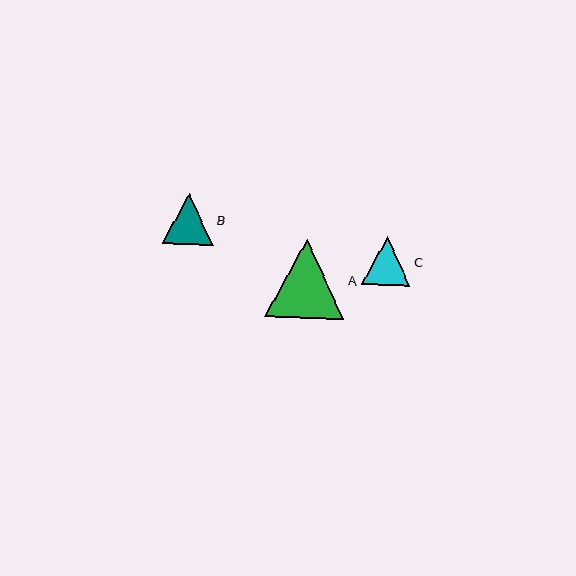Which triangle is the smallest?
Triangle C is the smallest with a size of approximately 49 pixels.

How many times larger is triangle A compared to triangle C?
Triangle A is approximately 1.6 times the size of triangle C.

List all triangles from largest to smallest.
From largest to smallest: A, B, C.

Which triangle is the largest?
Triangle A is the largest with a size of approximately 79 pixels.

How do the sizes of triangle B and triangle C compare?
Triangle B and triangle C are approximately the same size.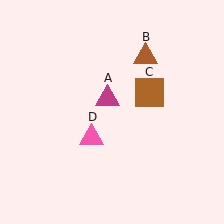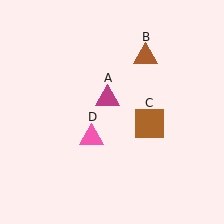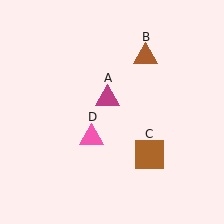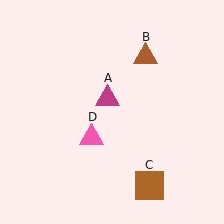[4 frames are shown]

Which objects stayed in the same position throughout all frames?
Magenta triangle (object A) and brown triangle (object B) and pink triangle (object D) remained stationary.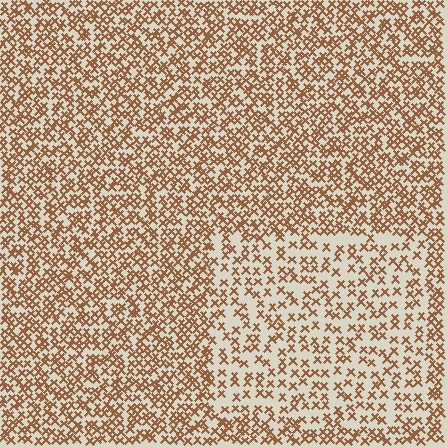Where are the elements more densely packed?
The elements are more densely packed outside the rectangle boundary.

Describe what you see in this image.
The image contains small brown elements arranged at two different densities. A rectangle-shaped region is visible where the elements are less densely packed than the surrounding area.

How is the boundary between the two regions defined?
The boundary is defined by a change in element density (approximately 1.9x ratio). All elements are the same color, size, and shape.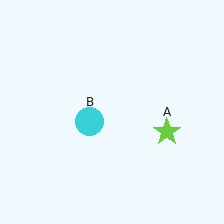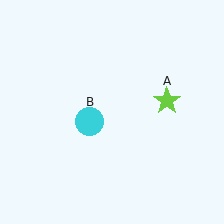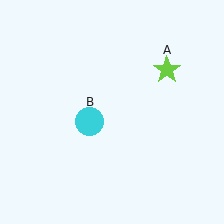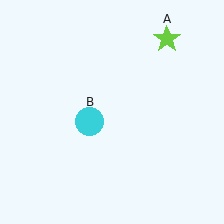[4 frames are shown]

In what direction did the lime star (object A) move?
The lime star (object A) moved up.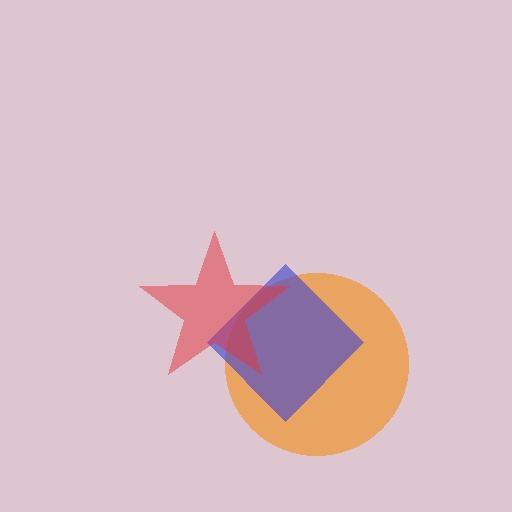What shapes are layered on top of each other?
The layered shapes are: an orange circle, a blue diamond, a red star.